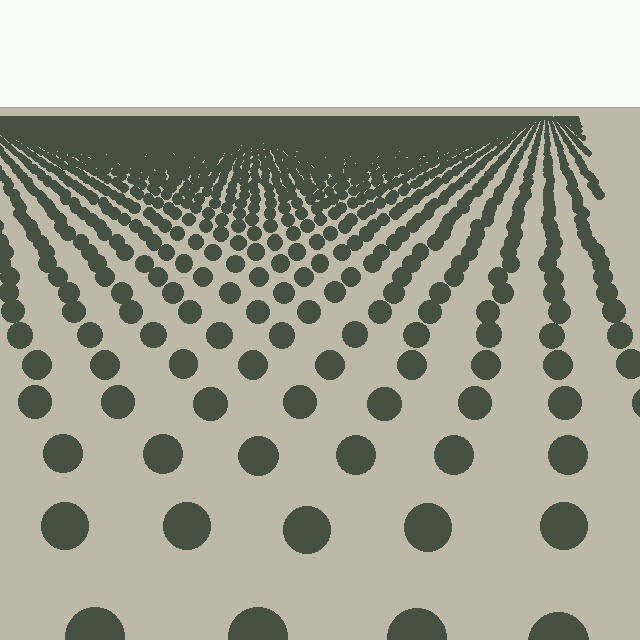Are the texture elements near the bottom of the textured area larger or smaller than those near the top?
Larger. Near the bottom, elements are closer to the viewer and appear at a bigger on-screen size.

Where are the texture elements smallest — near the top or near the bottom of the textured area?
Near the top.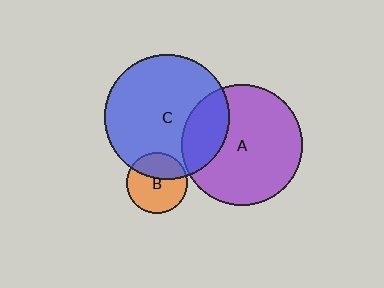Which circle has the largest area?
Circle C (blue).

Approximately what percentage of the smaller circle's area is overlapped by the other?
Approximately 25%.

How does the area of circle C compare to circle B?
Approximately 4.2 times.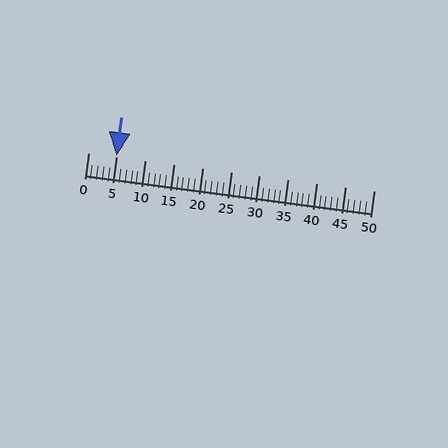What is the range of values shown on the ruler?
The ruler shows values from 0 to 50.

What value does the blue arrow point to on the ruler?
The blue arrow points to approximately 5.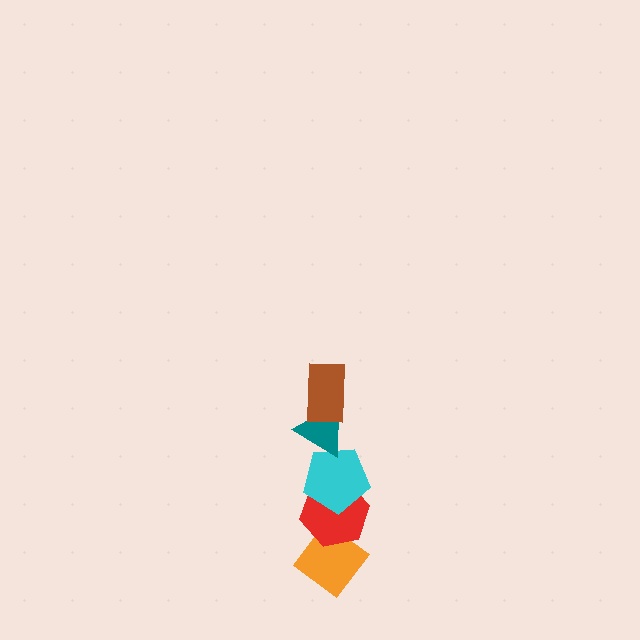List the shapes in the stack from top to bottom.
From top to bottom: the brown rectangle, the teal triangle, the cyan pentagon, the red hexagon, the orange diamond.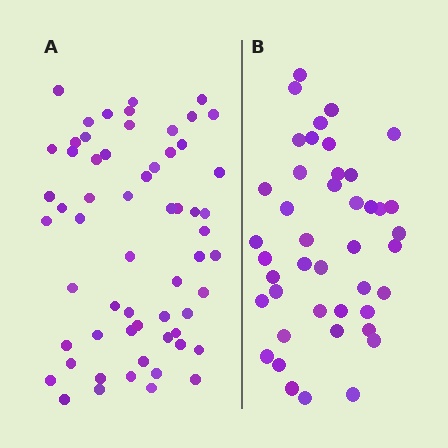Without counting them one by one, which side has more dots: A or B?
Region A (the left region) has more dots.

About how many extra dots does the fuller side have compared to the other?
Region A has approximately 15 more dots than region B.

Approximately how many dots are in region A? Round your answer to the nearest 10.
About 60 dots.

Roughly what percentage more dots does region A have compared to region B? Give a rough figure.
About 40% more.